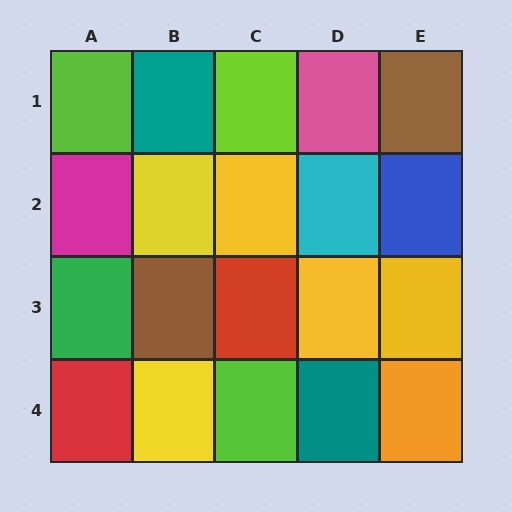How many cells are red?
2 cells are red.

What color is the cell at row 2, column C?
Yellow.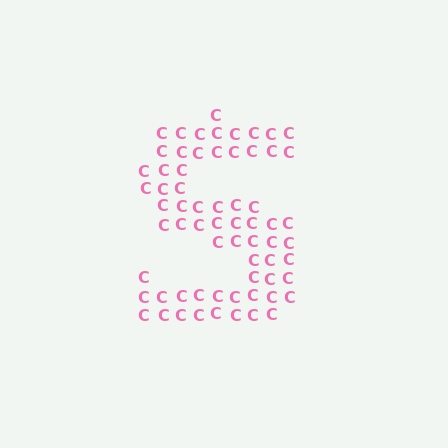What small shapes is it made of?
It is made of small letter C's.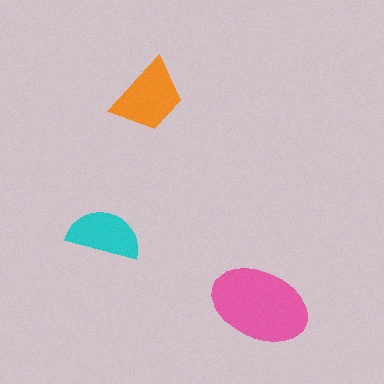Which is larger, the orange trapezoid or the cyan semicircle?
The orange trapezoid.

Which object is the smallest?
The cyan semicircle.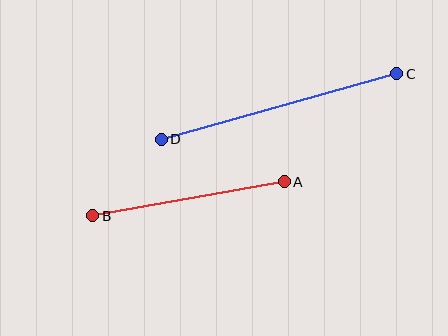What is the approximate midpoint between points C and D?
The midpoint is at approximately (279, 106) pixels.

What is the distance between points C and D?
The distance is approximately 245 pixels.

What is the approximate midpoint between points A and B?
The midpoint is at approximately (189, 199) pixels.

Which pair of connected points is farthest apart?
Points C and D are farthest apart.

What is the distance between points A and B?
The distance is approximately 195 pixels.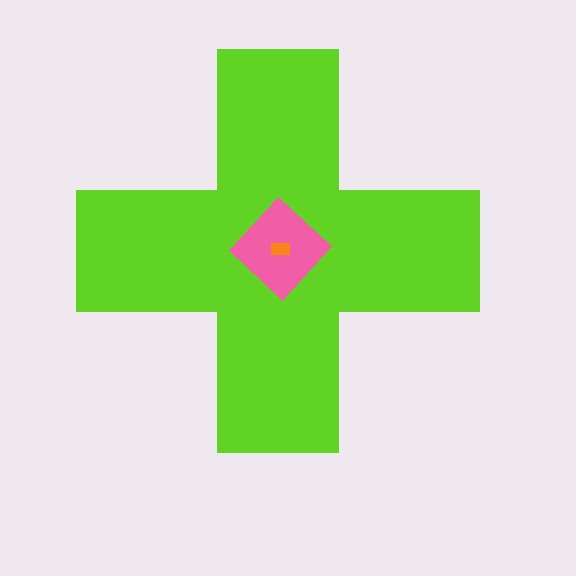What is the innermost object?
The orange rectangle.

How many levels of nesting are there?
3.